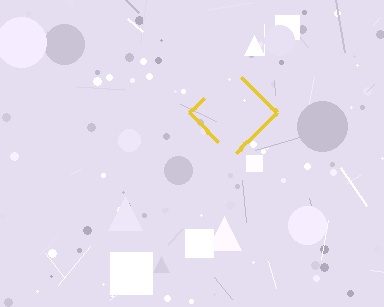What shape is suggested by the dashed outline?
The dashed outline suggests a diamond.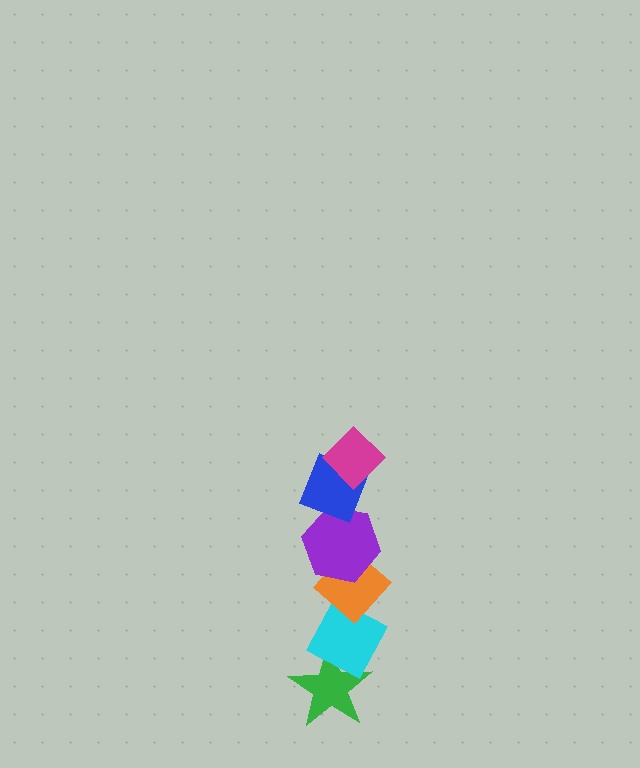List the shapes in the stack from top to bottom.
From top to bottom: the magenta diamond, the blue diamond, the purple hexagon, the orange diamond, the cyan diamond, the green star.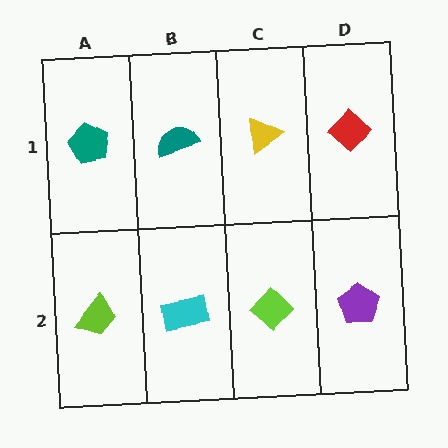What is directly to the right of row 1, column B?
A yellow triangle.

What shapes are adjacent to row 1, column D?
A purple pentagon (row 2, column D), a yellow triangle (row 1, column C).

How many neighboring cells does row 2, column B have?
3.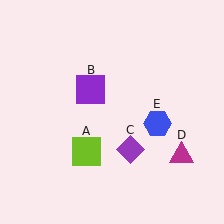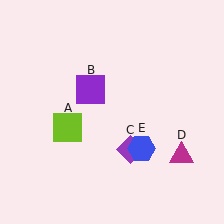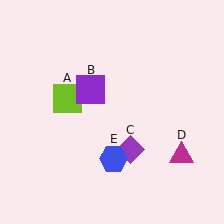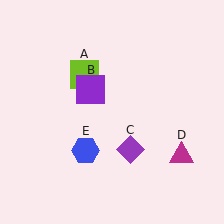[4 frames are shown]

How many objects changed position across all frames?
2 objects changed position: lime square (object A), blue hexagon (object E).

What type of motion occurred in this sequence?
The lime square (object A), blue hexagon (object E) rotated clockwise around the center of the scene.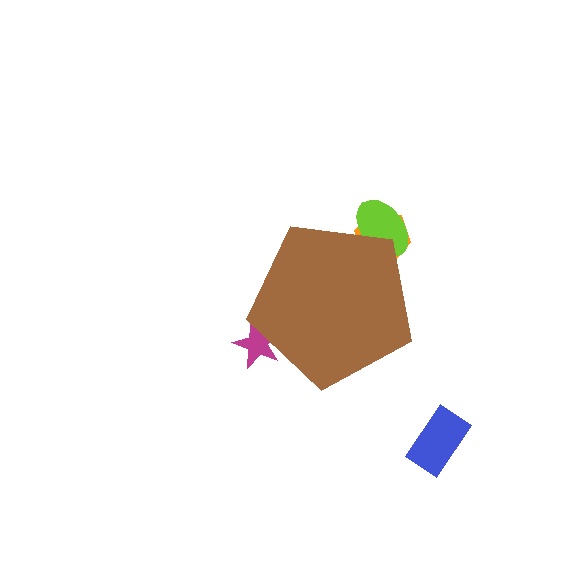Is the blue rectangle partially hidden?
No, the blue rectangle is fully visible.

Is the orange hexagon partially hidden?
Yes, the orange hexagon is partially hidden behind the brown pentagon.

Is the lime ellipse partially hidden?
Yes, the lime ellipse is partially hidden behind the brown pentagon.